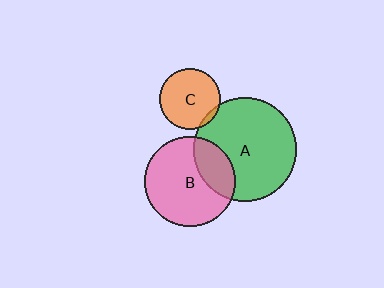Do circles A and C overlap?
Yes.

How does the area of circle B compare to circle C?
Approximately 2.3 times.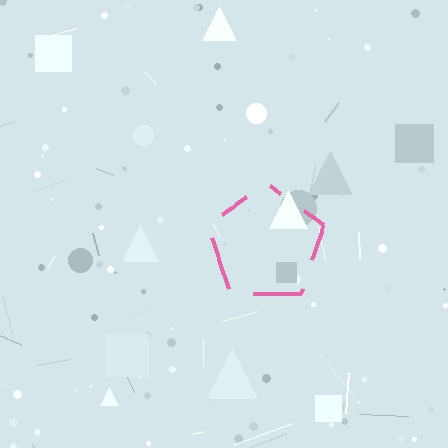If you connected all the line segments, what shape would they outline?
They would outline a pentagon.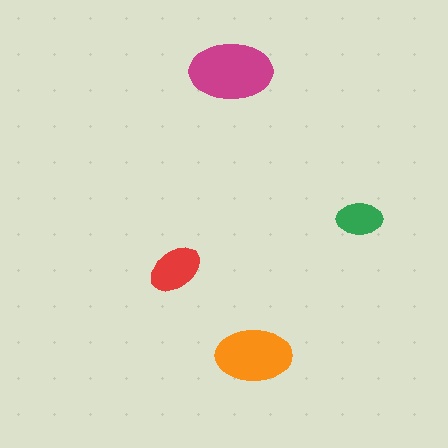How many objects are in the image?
There are 4 objects in the image.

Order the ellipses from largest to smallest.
the magenta one, the orange one, the red one, the green one.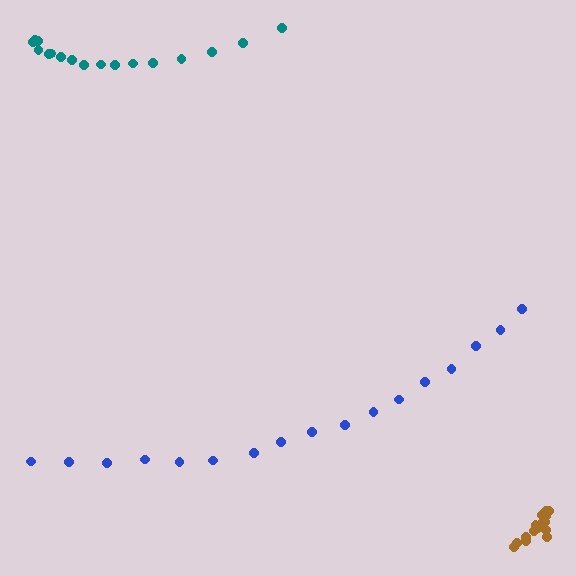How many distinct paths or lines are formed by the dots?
There are 3 distinct paths.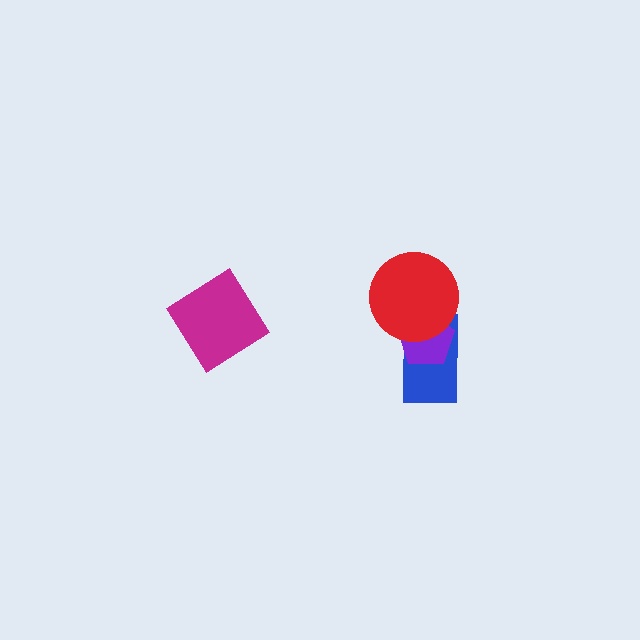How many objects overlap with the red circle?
2 objects overlap with the red circle.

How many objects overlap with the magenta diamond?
0 objects overlap with the magenta diamond.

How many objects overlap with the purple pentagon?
2 objects overlap with the purple pentagon.